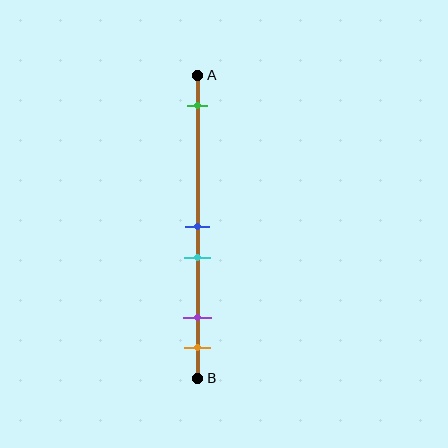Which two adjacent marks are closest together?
The blue and cyan marks are the closest adjacent pair.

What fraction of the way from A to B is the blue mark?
The blue mark is approximately 50% (0.5) of the way from A to B.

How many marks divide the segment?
There are 5 marks dividing the segment.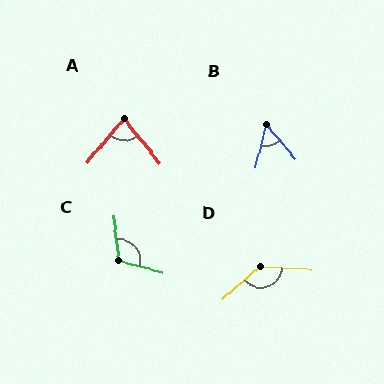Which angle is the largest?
D, at approximately 134 degrees.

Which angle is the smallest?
B, at approximately 55 degrees.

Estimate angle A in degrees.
Approximately 78 degrees.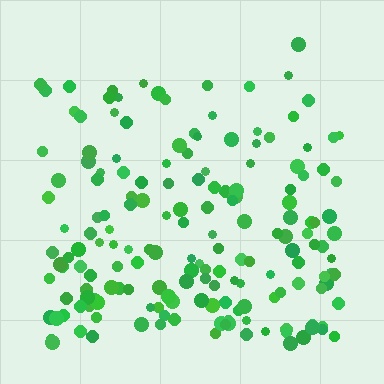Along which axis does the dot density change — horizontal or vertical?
Vertical.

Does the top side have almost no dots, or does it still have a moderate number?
Still a moderate number, just noticeably fewer than the bottom.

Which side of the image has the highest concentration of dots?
The bottom.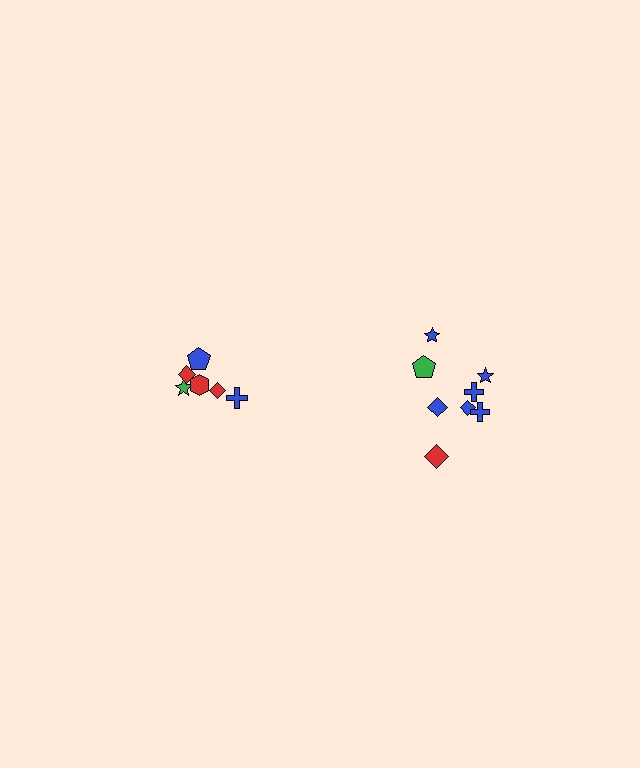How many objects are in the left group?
There are 6 objects.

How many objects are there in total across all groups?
There are 14 objects.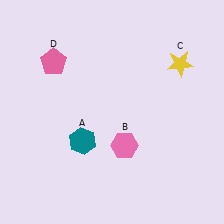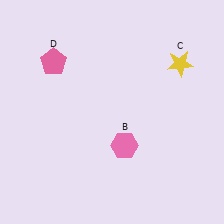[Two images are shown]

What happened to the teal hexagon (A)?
The teal hexagon (A) was removed in Image 2. It was in the bottom-left area of Image 1.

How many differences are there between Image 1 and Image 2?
There is 1 difference between the two images.